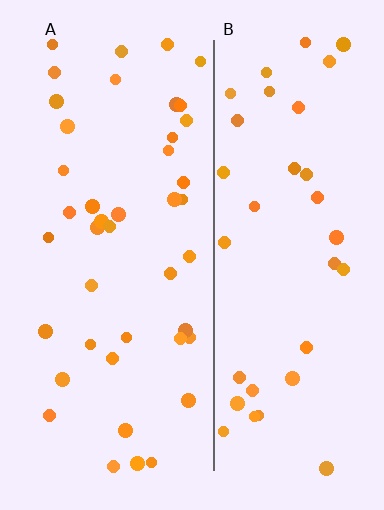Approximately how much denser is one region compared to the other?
Approximately 1.2× — region A over region B.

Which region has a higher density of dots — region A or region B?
A (the left).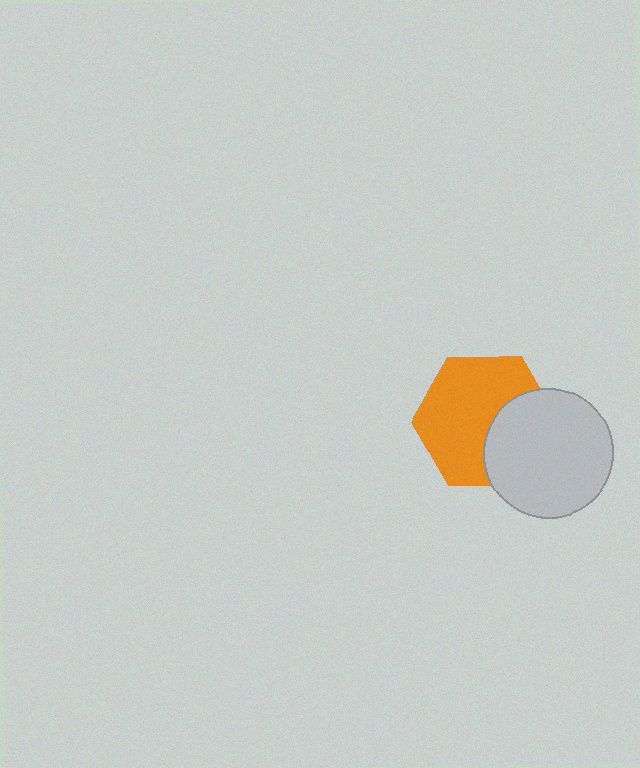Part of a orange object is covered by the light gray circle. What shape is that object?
It is a hexagon.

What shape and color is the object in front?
The object in front is a light gray circle.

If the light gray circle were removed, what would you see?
You would see the complete orange hexagon.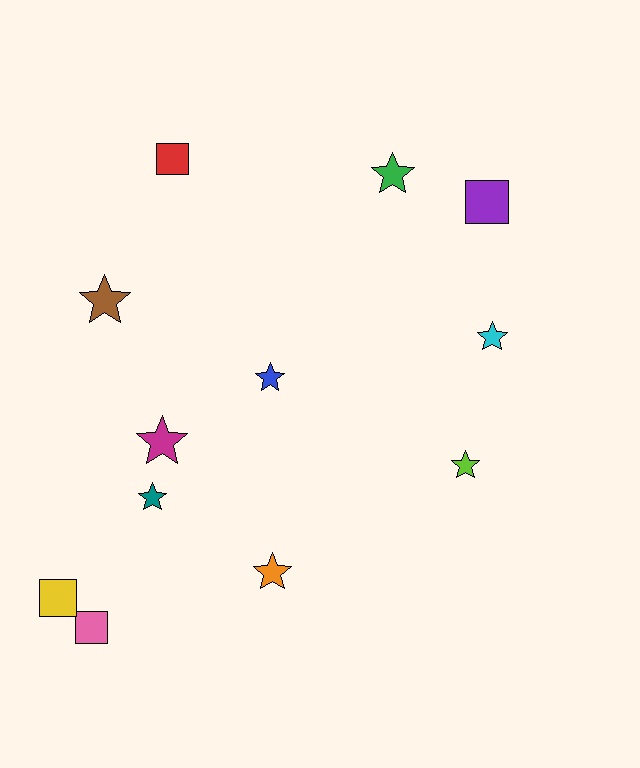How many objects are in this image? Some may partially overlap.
There are 12 objects.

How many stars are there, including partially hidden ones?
There are 8 stars.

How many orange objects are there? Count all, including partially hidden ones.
There is 1 orange object.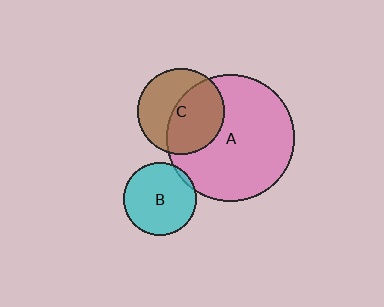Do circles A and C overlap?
Yes.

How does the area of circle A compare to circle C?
Approximately 2.2 times.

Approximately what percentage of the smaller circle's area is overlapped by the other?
Approximately 55%.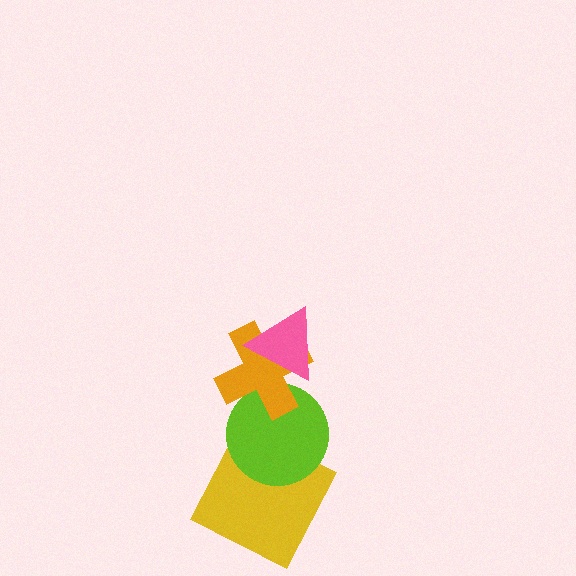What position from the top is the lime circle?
The lime circle is 3rd from the top.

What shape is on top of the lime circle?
The orange cross is on top of the lime circle.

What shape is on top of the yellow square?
The lime circle is on top of the yellow square.